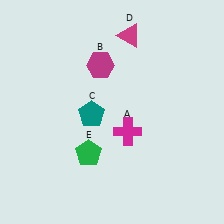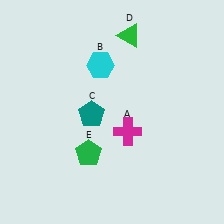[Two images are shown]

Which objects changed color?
B changed from magenta to cyan. D changed from magenta to green.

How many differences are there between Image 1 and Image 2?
There are 2 differences between the two images.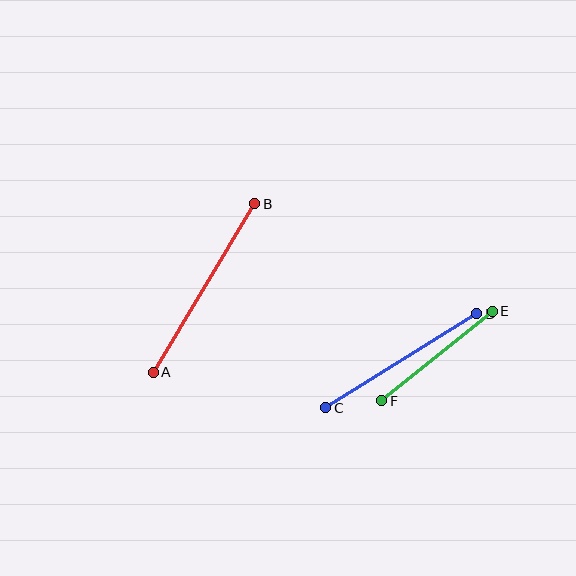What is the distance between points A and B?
The distance is approximately 197 pixels.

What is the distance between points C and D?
The distance is approximately 178 pixels.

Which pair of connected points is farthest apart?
Points A and B are farthest apart.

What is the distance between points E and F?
The distance is approximately 142 pixels.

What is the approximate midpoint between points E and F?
The midpoint is at approximately (437, 356) pixels.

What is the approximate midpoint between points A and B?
The midpoint is at approximately (204, 288) pixels.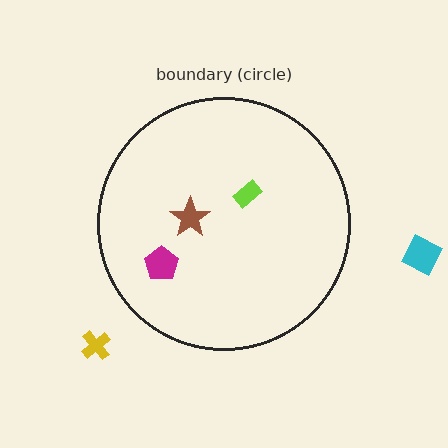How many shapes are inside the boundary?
3 inside, 2 outside.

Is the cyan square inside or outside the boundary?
Outside.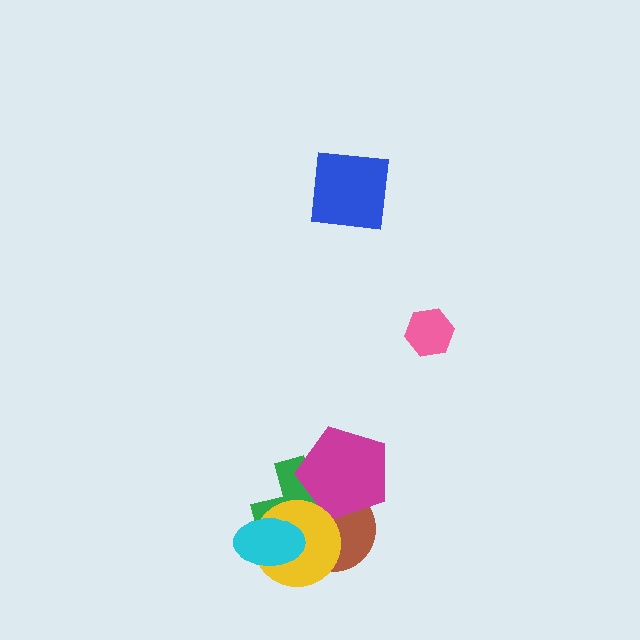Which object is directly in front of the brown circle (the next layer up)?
The green cross is directly in front of the brown circle.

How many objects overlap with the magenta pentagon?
2 objects overlap with the magenta pentagon.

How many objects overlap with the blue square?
0 objects overlap with the blue square.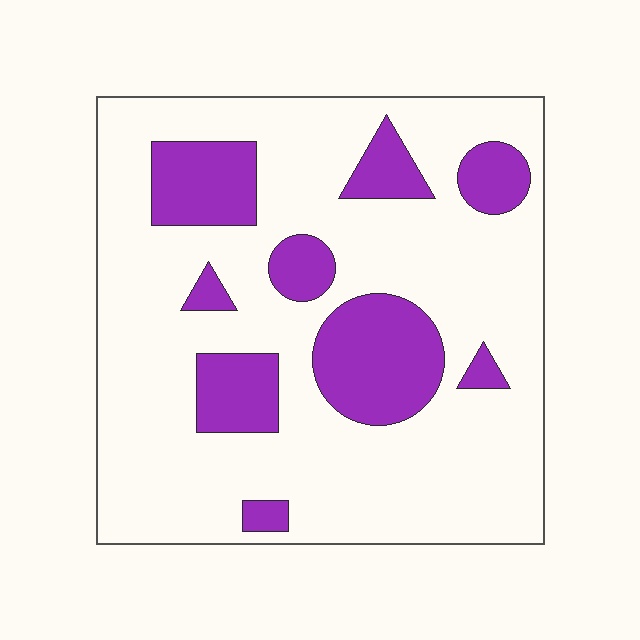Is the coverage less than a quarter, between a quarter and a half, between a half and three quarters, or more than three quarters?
Less than a quarter.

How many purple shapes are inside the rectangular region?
9.